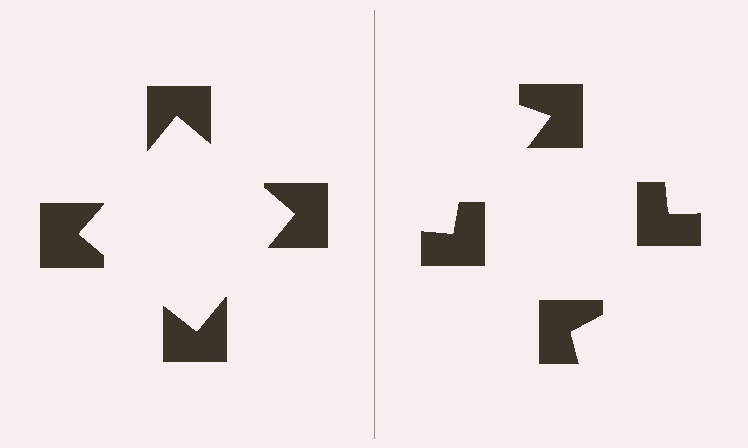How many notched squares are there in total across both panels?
8 — 4 on each side.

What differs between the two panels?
The notched squares are positioned identically on both sides; only the wedge orientations differ. On the left they align to a square; on the right they are misaligned.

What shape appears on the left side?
An illusory square.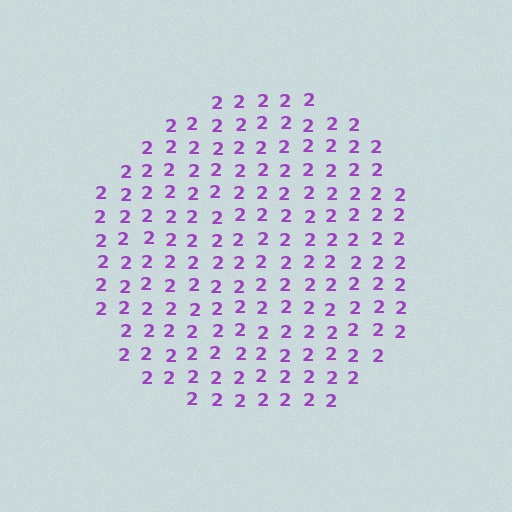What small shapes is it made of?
It is made of small digit 2's.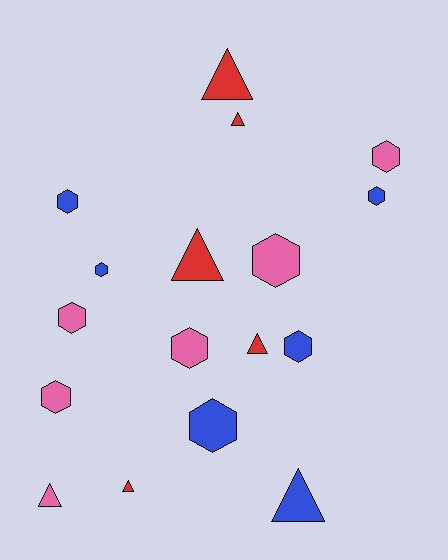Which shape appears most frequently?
Hexagon, with 10 objects.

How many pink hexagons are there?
There are 5 pink hexagons.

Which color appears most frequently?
Pink, with 6 objects.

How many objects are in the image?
There are 17 objects.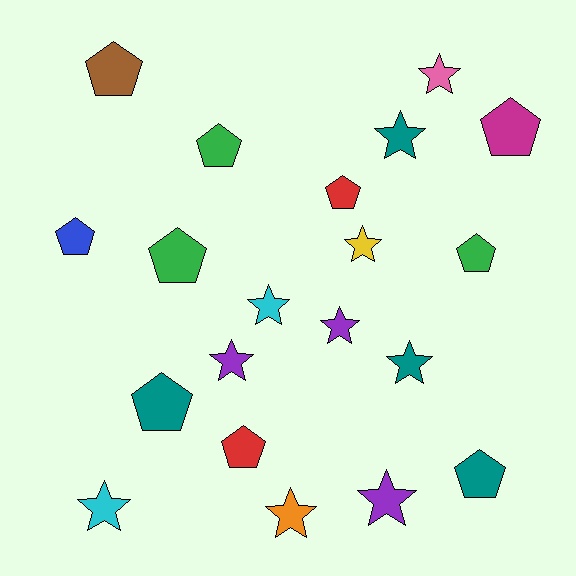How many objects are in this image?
There are 20 objects.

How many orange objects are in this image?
There is 1 orange object.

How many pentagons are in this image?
There are 10 pentagons.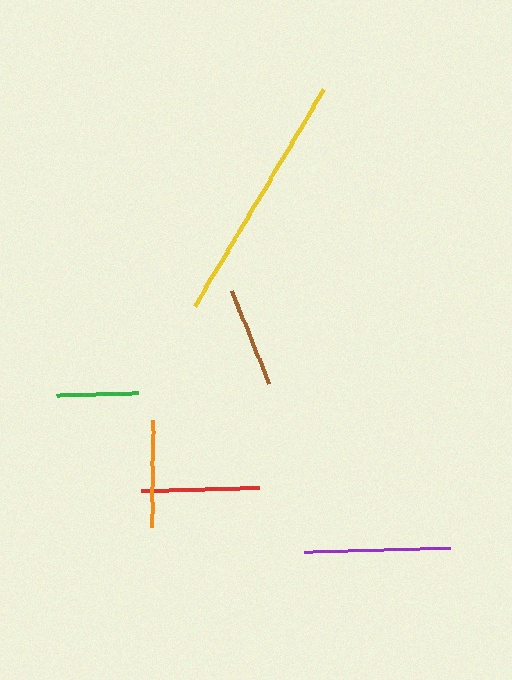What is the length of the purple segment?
The purple segment is approximately 146 pixels long.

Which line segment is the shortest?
The green line is the shortest at approximately 82 pixels.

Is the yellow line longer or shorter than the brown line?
The yellow line is longer than the brown line.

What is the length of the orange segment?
The orange segment is approximately 107 pixels long.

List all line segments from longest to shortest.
From longest to shortest: yellow, purple, red, orange, brown, green.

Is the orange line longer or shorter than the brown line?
The orange line is longer than the brown line.